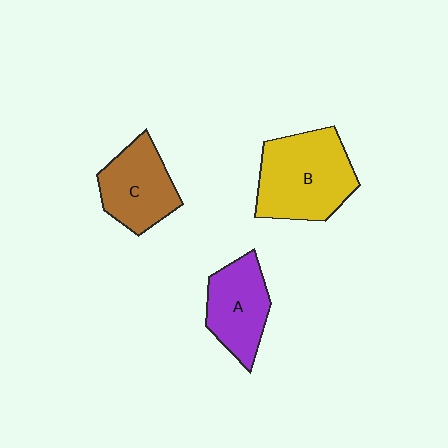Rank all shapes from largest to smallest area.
From largest to smallest: B (yellow), C (brown), A (purple).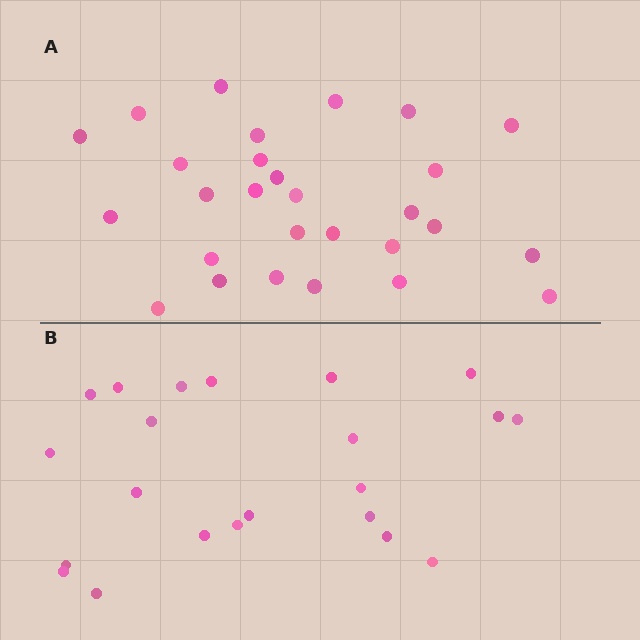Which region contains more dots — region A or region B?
Region A (the top region) has more dots.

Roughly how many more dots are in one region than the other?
Region A has about 6 more dots than region B.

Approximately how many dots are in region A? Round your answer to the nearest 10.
About 30 dots. (The exact count is 28, which rounds to 30.)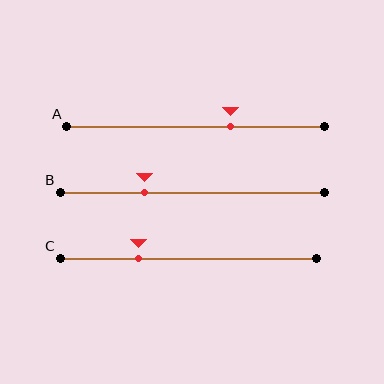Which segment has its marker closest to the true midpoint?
Segment A has its marker closest to the true midpoint.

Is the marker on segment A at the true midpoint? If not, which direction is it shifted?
No, the marker on segment A is shifted to the right by about 13% of the segment length.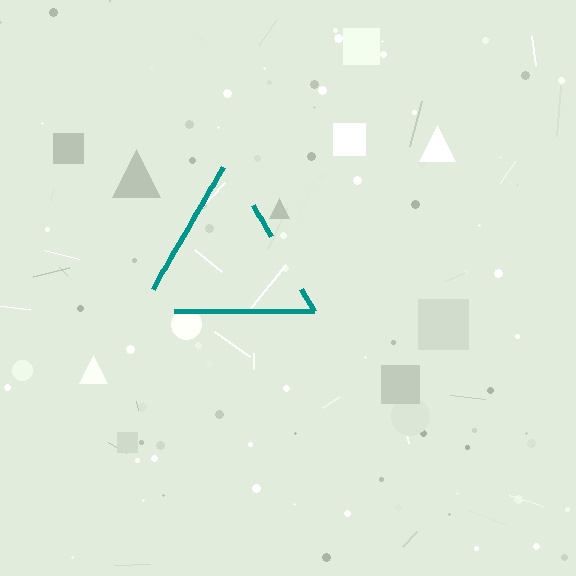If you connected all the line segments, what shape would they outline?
They would outline a triangle.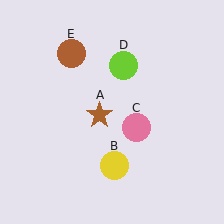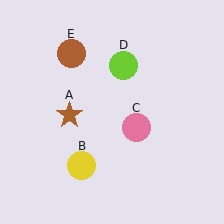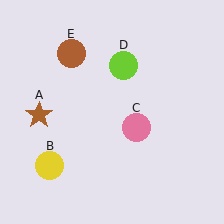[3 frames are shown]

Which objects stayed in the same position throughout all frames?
Pink circle (object C) and lime circle (object D) and brown circle (object E) remained stationary.